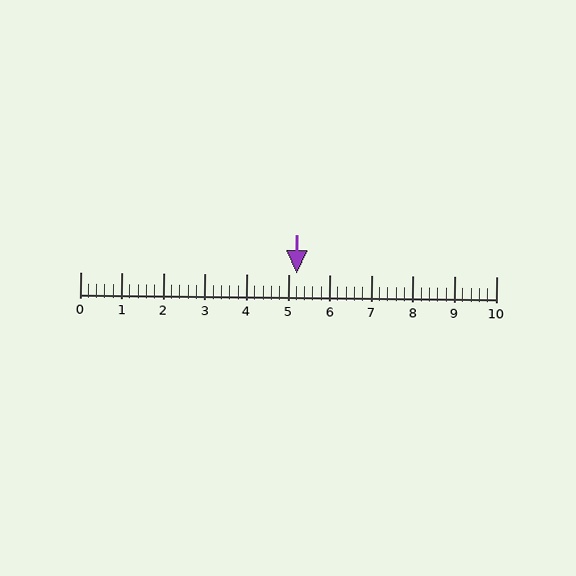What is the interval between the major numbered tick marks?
The major tick marks are spaced 1 units apart.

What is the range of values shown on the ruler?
The ruler shows values from 0 to 10.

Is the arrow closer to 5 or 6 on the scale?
The arrow is closer to 5.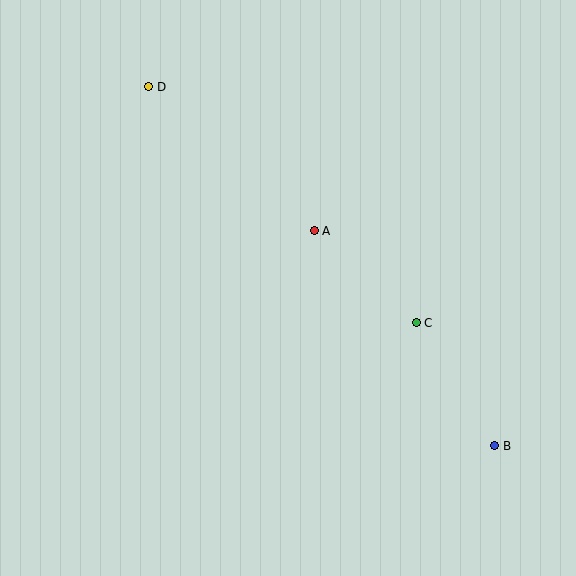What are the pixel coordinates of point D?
Point D is at (149, 87).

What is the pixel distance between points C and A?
The distance between C and A is 137 pixels.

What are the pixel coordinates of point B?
Point B is at (495, 446).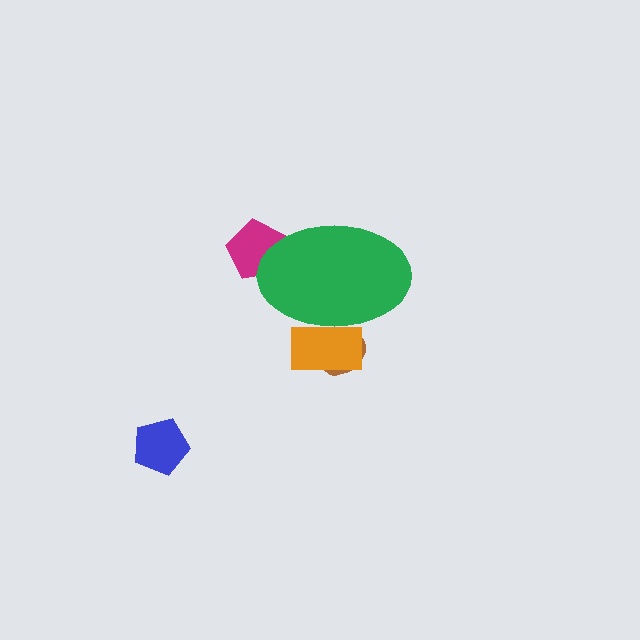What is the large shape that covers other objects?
A green ellipse.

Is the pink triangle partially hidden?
Yes, the pink triangle is partially hidden behind the green ellipse.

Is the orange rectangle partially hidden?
Yes, the orange rectangle is partially hidden behind the green ellipse.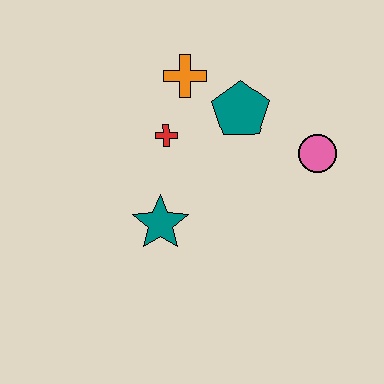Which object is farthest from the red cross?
The pink circle is farthest from the red cross.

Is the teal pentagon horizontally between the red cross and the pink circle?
Yes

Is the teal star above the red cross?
No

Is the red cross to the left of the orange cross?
Yes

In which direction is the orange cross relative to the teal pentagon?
The orange cross is to the left of the teal pentagon.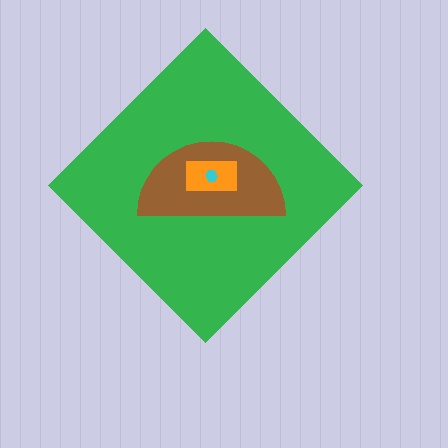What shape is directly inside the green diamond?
The brown semicircle.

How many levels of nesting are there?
4.